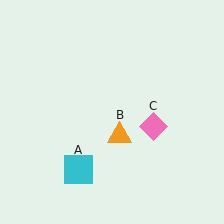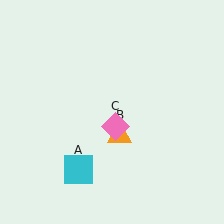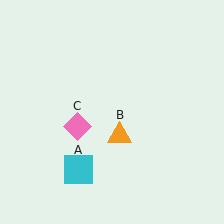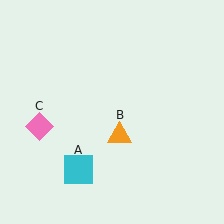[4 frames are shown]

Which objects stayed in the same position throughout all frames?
Cyan square (object A) and orange triangle (object B) remained stationary.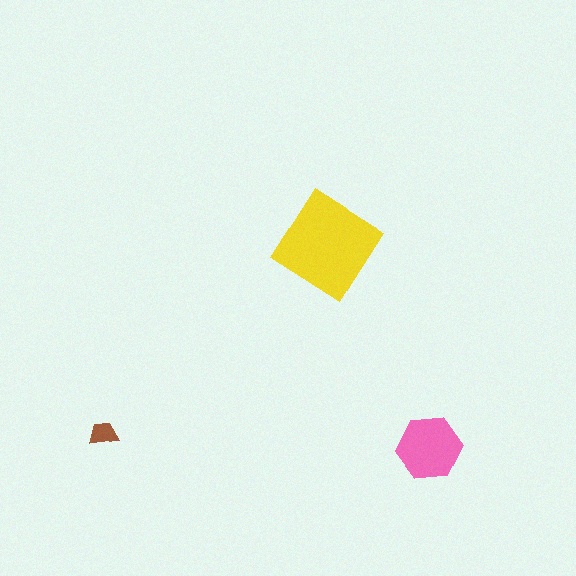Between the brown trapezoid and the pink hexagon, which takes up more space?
The pink hexagon.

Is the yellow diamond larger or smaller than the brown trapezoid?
Larger.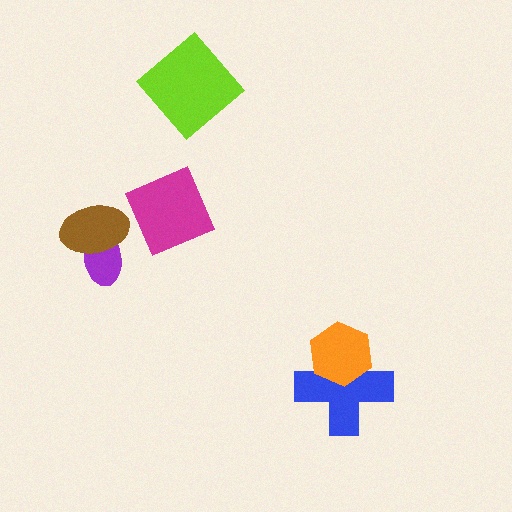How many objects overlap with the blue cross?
1 object overlaps with the blue cross.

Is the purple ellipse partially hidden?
Yes, it is partially covered by another shape.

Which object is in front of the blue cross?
The orange hexagon is in front of the blue cross.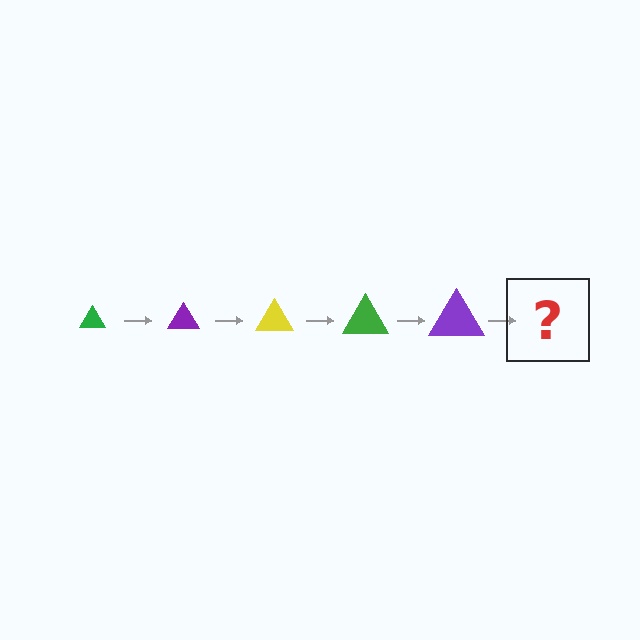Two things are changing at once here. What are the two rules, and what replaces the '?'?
The two rules are that the triangle grows larger each step and the color cycles through green, purple, and yellow. The '?' should be a yellow triangle, larger than the previous one.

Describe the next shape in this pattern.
It should be a yellow triangle, larger than the previous one.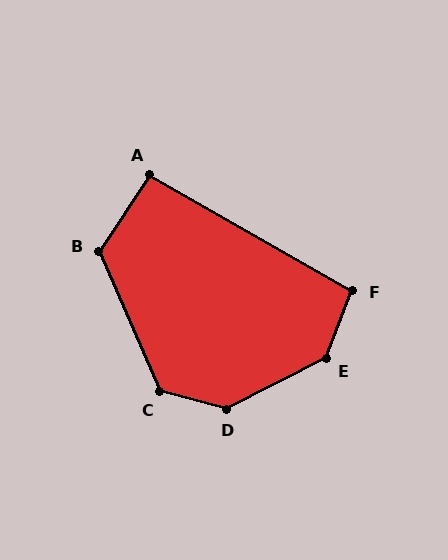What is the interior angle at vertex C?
Approximately 128 degrees (obtuse).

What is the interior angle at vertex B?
Approximately 123 degrees (obtuse).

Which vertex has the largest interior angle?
D, at approximately 139 degrees.